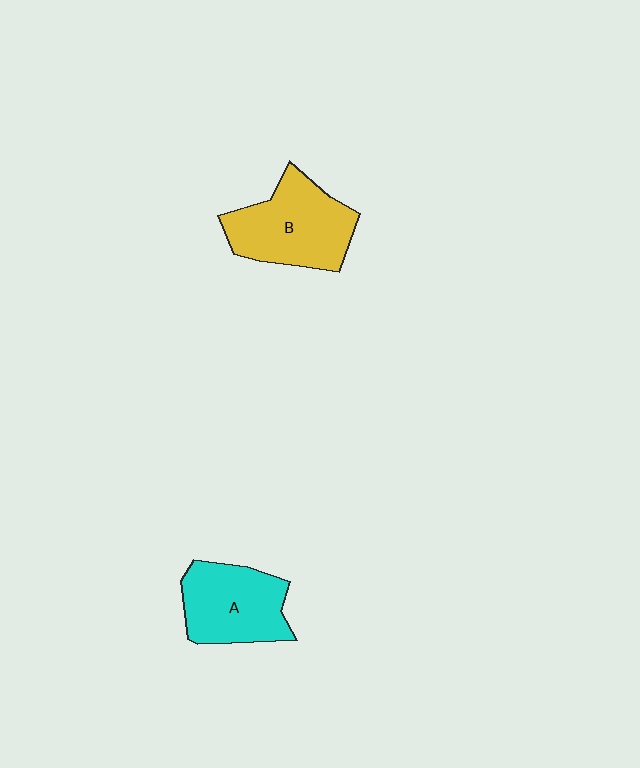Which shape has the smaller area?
Shape A (cyan).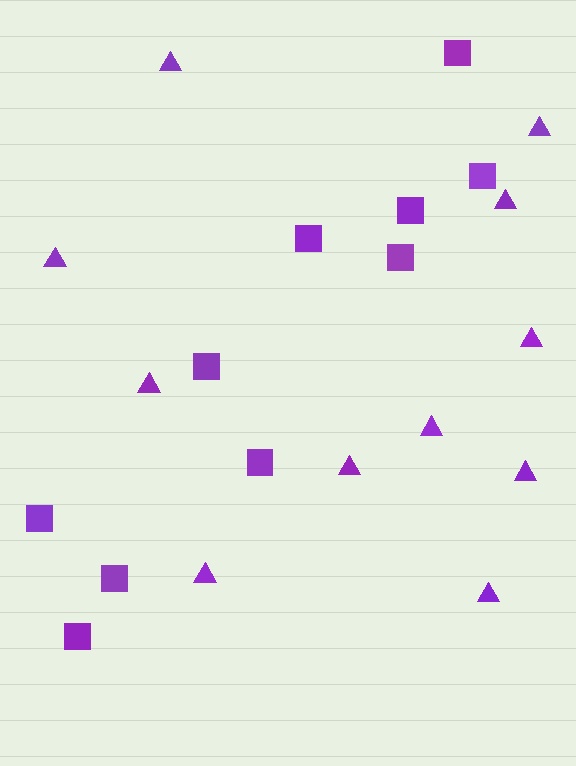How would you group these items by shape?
There are 2 groups: one group of triangles (11) and one group of squares (10).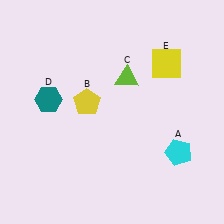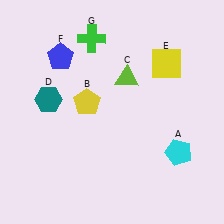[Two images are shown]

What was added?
A blue pentagon (F), a green cross (G) were added in Image 2.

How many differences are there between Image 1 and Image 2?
There are 2 differences between the two images.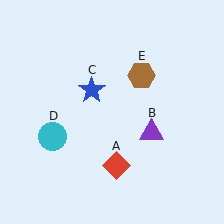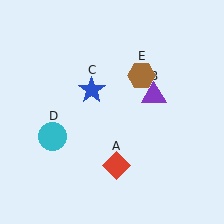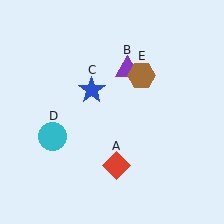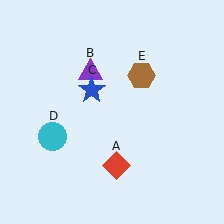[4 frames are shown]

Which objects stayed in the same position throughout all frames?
Red diamond (object A) and blue star (object C) and cyan circle (object D) and brown hexagon (object E) remained stationary.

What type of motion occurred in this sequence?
The purple triangle (object B) rotated counterclockwise around the center of the scene.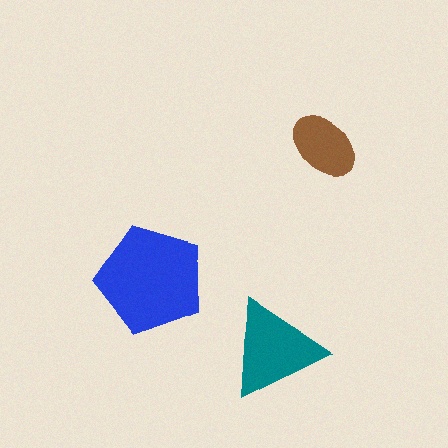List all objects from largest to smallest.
The blue pentagon, the teal triangle, the brown ellipse.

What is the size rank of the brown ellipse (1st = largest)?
3rd.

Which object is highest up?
The brown ellipse is topmost.